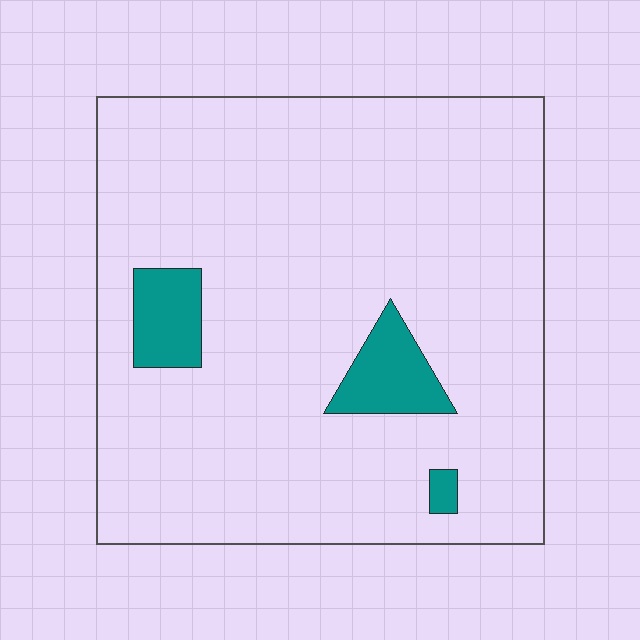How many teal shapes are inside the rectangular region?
3.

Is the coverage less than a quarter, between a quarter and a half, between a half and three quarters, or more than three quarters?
Less than a quarter.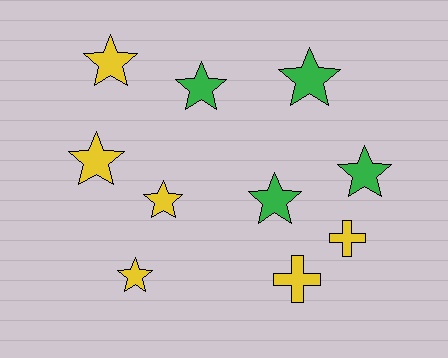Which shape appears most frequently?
Star, with 8 objects.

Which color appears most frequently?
Yellow, with 6 objects.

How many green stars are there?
There are 4 green stars.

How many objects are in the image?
There are 10 objects.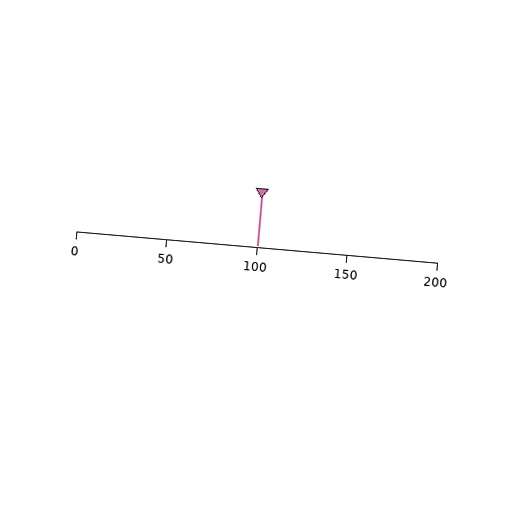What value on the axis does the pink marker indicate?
The marker indicates approximately 100.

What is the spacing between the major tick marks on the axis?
The major ticks are spaced 50 apart.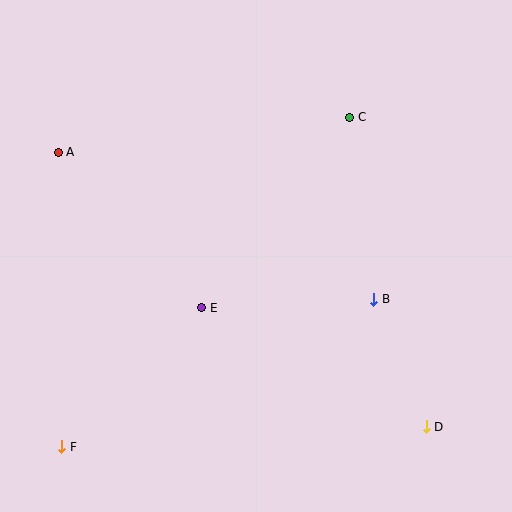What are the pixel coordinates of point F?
Point F is at (62, 447).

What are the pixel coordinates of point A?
Point A is at (58, 152).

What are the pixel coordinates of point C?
Point C is at (350, 117).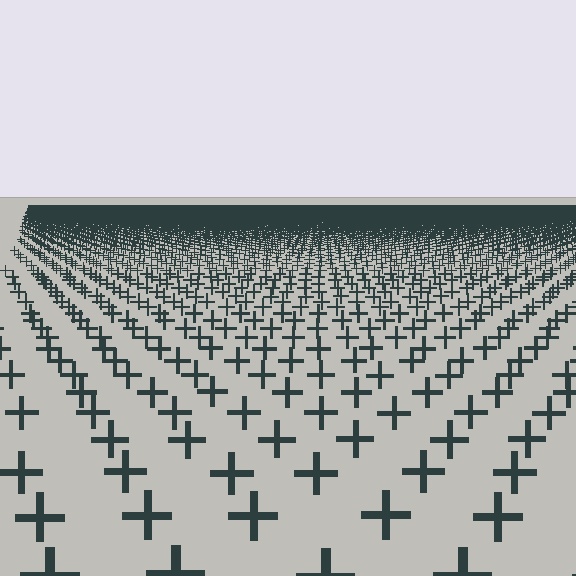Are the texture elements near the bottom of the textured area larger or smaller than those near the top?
Larger. Near the bottom, elements are closer to the viewer and appear at a bigger on-screen size.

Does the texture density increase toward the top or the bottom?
Density increases toward the top.